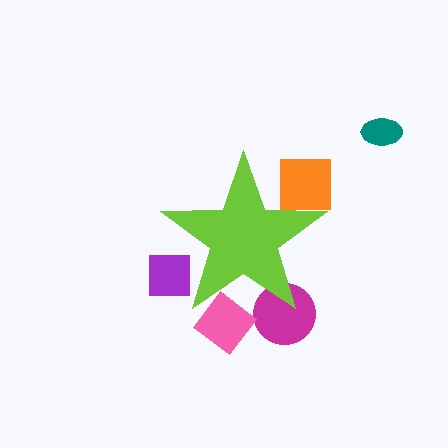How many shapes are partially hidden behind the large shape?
4 shapes are partially hidden.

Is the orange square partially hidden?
Yes, the orange square is partially hidden behind the lime star.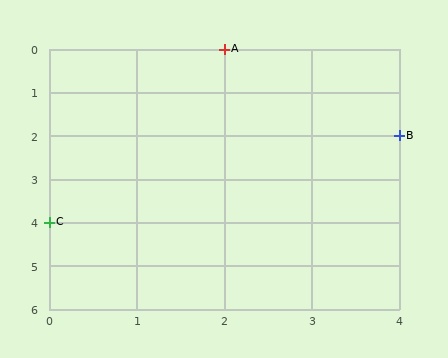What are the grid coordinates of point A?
Point A is at grid coordinates (2, 0).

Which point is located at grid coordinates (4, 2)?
Point B is at (4, 2).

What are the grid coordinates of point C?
Point C is at grid coordinates (0, 4).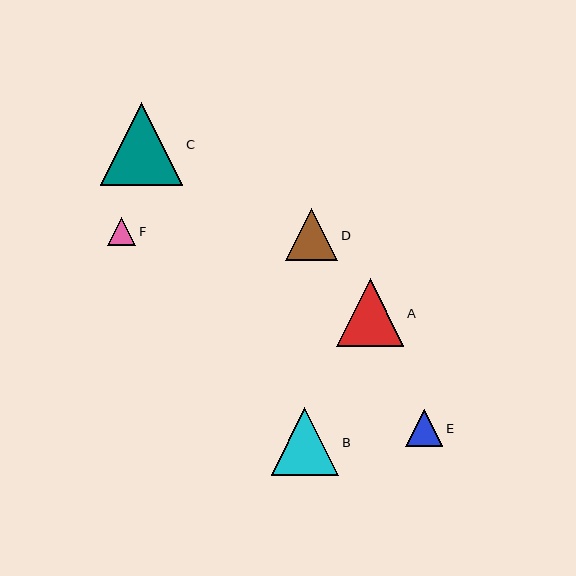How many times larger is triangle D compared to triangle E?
Triangle D is approximately 1.4 times the size of triangle E.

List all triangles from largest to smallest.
From largest to smallest: C, B, A, D, E, F.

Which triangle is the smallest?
Triangle F is the smallest with a size of approximately 28 pixels.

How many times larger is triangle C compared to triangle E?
Triangle C is approximately 2.2 times the size of triangle E.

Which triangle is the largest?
Triangle C is the largest with a size of approximately 82 pixels.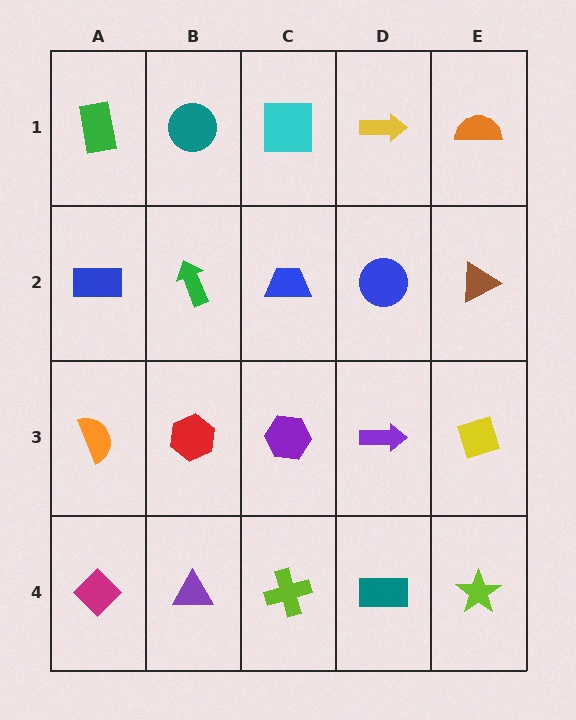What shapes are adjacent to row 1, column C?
A blue trapezoid (row 2, column C), a teal circle (row 1, column B), a yellow arrow (row 1, column D).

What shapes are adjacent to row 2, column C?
A cyan square (row 1, column C), a purple hexagon (row 3, column C), a green arrow (row 2, column B), a blue circle (row 2, column D).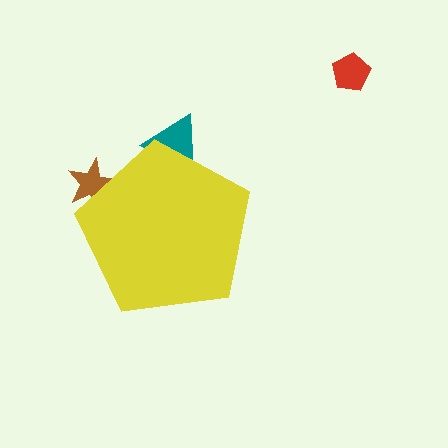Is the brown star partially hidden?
Yes, the brown star is partially hidden behind the yellow pentagon.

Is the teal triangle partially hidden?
Yes, the teal triangle is partially hidden behind the yellow pentagon.